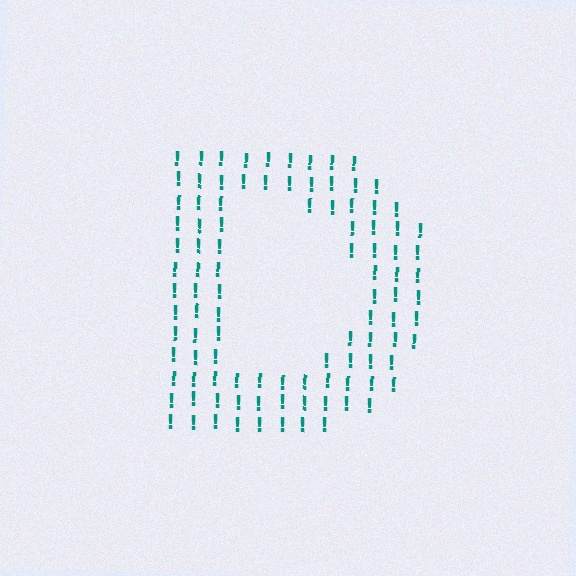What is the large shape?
The large shape is the letter D.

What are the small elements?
The small elements are exclamation marks.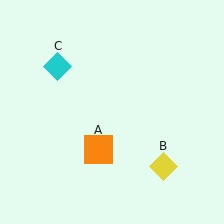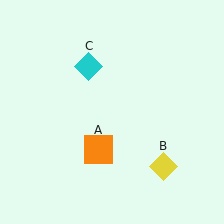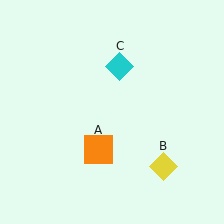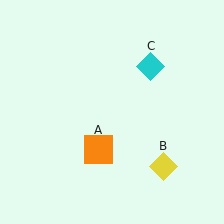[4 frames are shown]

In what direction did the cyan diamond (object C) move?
The cyan diamond (object C) moved right.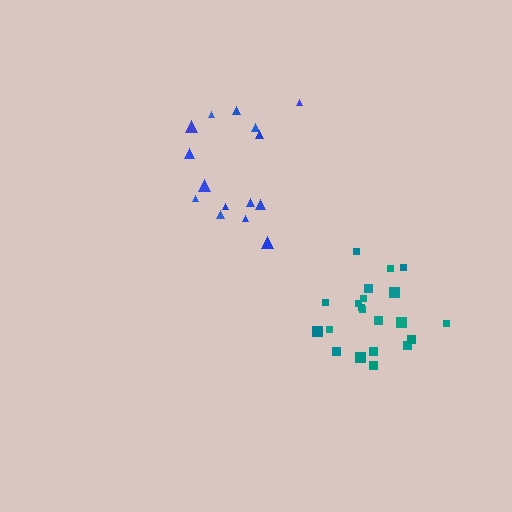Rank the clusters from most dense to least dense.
teal, blue.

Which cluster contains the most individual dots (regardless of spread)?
Teal (21).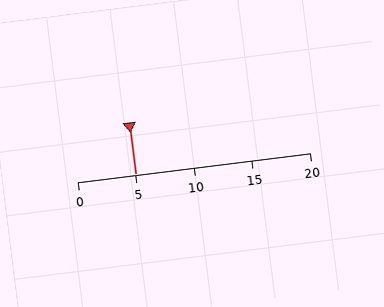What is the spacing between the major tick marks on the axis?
The major ticks are spaced 5 apart.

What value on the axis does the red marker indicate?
The marker indicates approximately 5.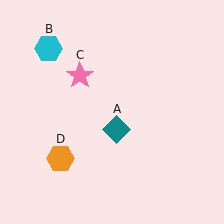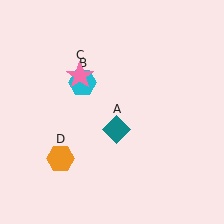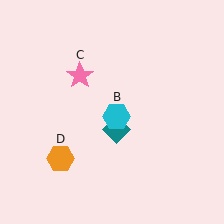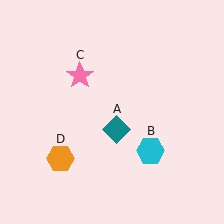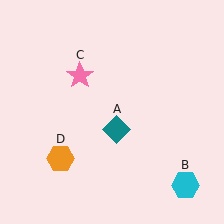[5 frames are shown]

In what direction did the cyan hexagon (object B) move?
The cyan hexagon (object B) moved down and to the right.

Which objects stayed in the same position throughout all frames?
Teal diamond (object A) and pink star (object C) and orange hexagon (object D) remained stationary.